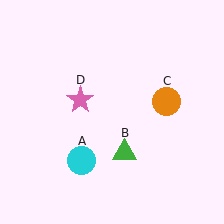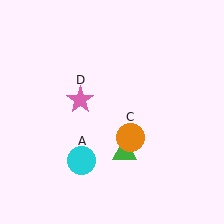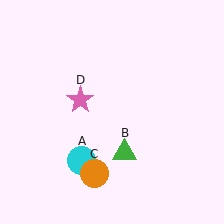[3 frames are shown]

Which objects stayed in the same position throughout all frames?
Cyan circle (object A) and green triangle (object B) and pink star (object D) remained stationary.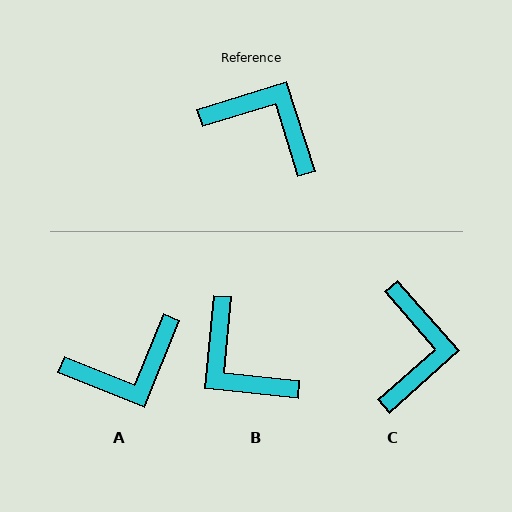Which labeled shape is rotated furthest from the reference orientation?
B, about 157 degrees away.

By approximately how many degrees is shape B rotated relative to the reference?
Approximately 157 degrees counter-clockwise.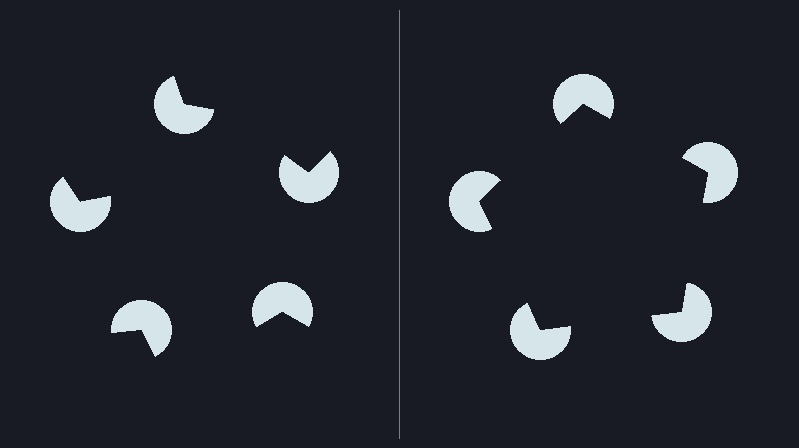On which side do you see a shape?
An illusory pentagon appears on the right side. On the left side the wedge cuts are rotated, so no coherent shape forms.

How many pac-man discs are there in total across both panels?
10 — 5 on each side.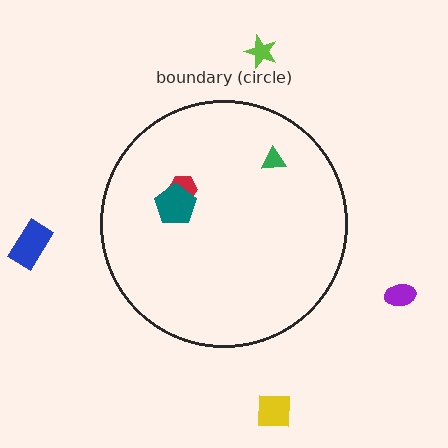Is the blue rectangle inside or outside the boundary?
Outside.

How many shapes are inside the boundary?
3 inside, 4 outside.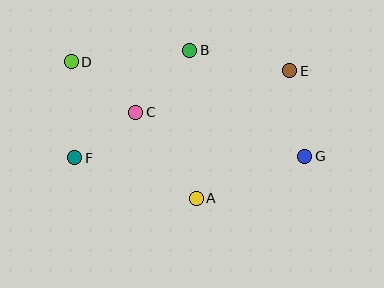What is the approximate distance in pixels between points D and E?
The distance between D and E is approximately 219 pixels.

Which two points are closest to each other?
Points C and F are closest to each other.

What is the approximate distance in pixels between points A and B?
The distance between A and B is approximately 148 pixels.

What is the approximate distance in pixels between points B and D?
The distance between B and D is approximately 119 pixels.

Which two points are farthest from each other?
Points D and G are farthest from each other.